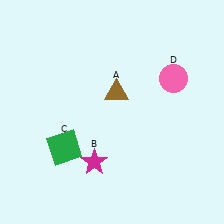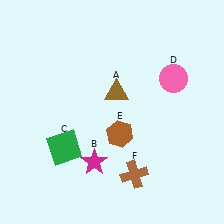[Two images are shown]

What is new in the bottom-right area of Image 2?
A brown hexagon (E) was added in the bottom-right area of Image 2.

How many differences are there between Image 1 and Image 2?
There are 2 differences between the two images.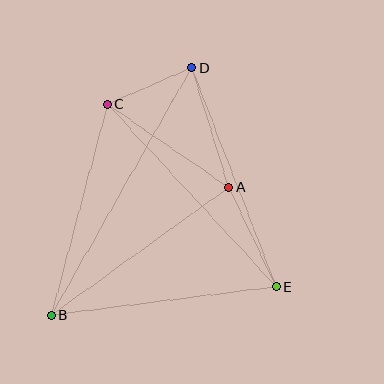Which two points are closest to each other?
Points C and D are closest to each other.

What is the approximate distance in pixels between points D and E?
The distance between D and E is approximately 235 pixels.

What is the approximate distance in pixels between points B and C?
The distance between B and C is approximately 218 pixels.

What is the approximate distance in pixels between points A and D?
The distance between A and D is approximately 125 pixels.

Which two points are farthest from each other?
Points B and D are farthest from each other.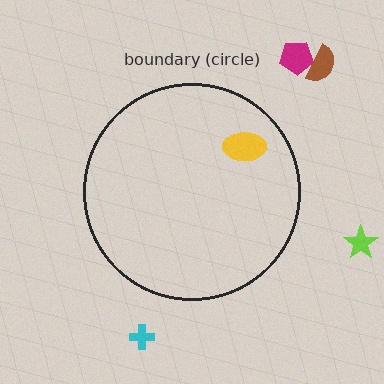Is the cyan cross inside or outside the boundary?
Outside.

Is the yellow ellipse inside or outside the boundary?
Inside.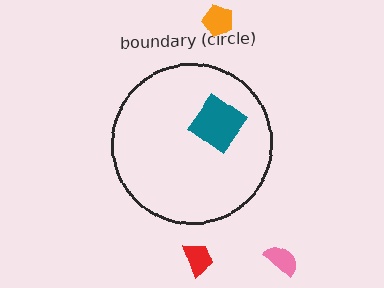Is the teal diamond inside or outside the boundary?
Inside.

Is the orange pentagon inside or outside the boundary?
Outside.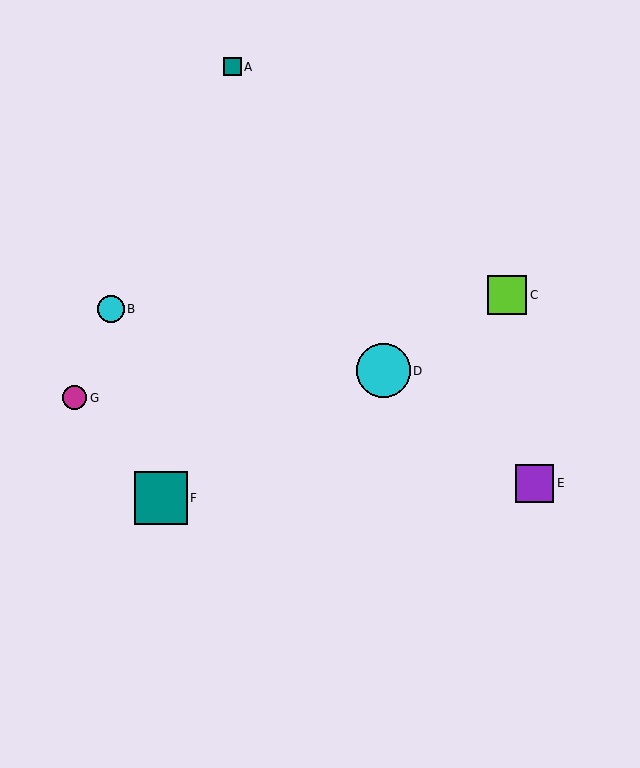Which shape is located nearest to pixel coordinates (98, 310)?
The cyan circle (labeled B) at (111, 309) is nearest to that location.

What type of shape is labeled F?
Shape F is a teal square.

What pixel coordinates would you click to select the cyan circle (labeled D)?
Click at (383, 371) to select the cyan circle D.